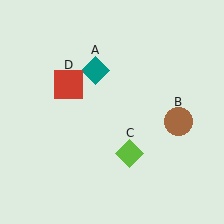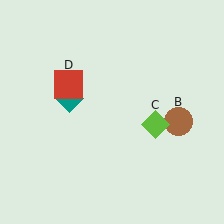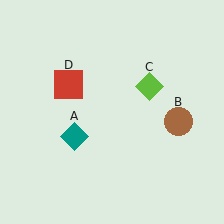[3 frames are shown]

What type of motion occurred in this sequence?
The teal diamond (object A), lime diamond (object C) rotated counterclockwise around the center of the scene.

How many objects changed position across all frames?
2 objects changed position: teal diamond (object A), lime diamond (object C).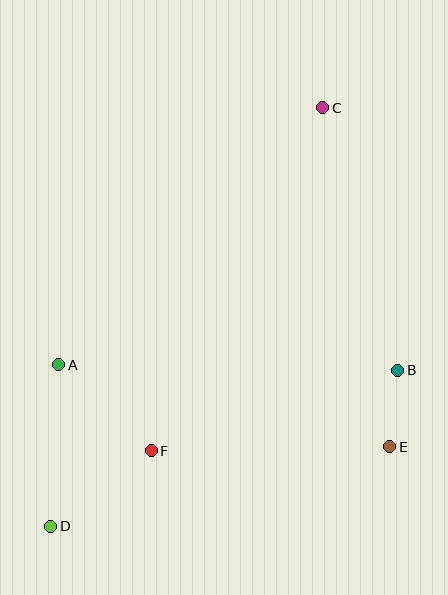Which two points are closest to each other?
Points B and E are closest to each other.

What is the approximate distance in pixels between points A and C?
The distance between A and C is approximately 368 pixels.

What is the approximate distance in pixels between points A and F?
The distance between A and F is approximately 126 pixels.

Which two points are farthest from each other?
Points C and D are farthest from each other.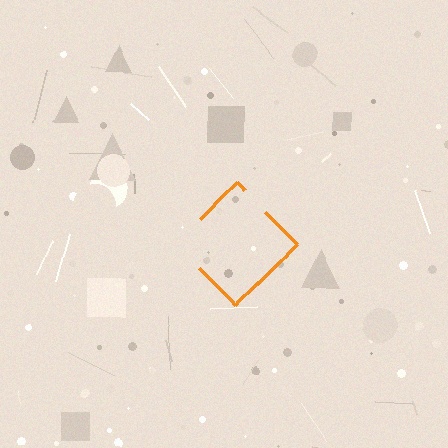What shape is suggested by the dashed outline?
The dashed outline suggests a diamond.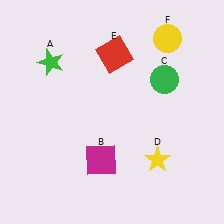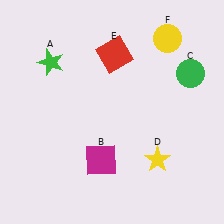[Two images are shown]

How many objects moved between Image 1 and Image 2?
1 object moved between the two images.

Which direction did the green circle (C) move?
The green circle (C) moved right.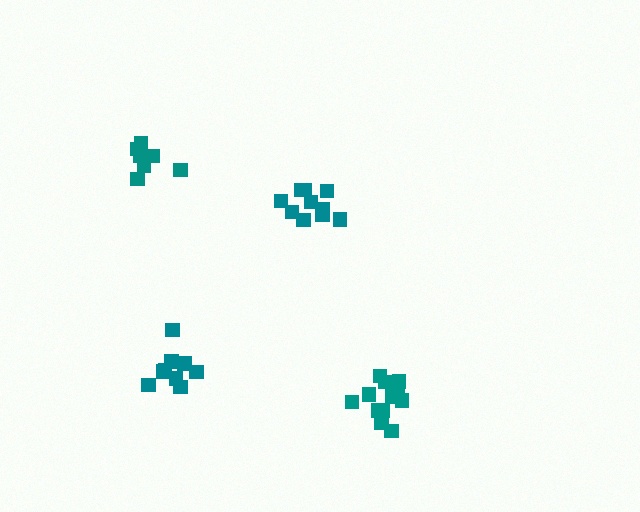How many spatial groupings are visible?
There are 4 spatial groupings.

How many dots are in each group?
Group 1: 9 dots, Group 2: 10 dots, Group 3: 13 dots, Group 4: 8 dots (40 total).